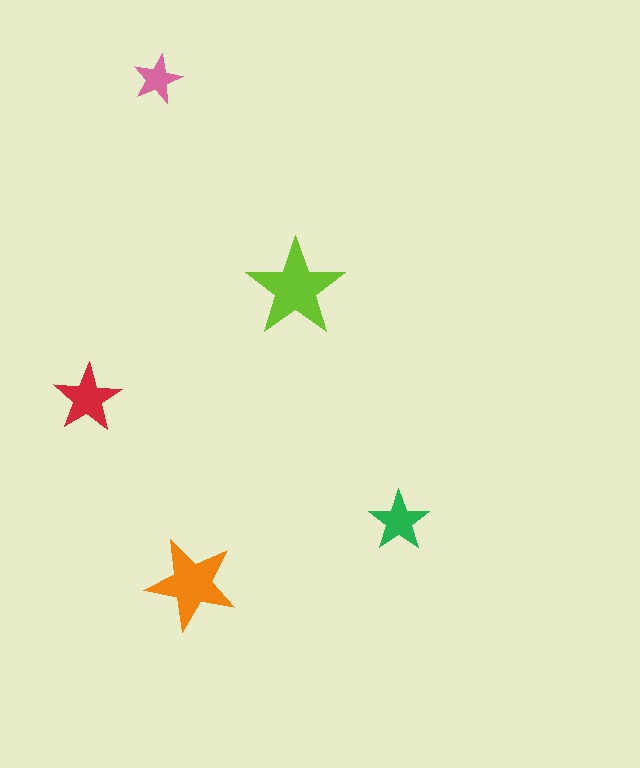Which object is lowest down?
The orange star is bottommost.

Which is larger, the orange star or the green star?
The orange one.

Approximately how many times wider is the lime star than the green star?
About 1.5 times wider.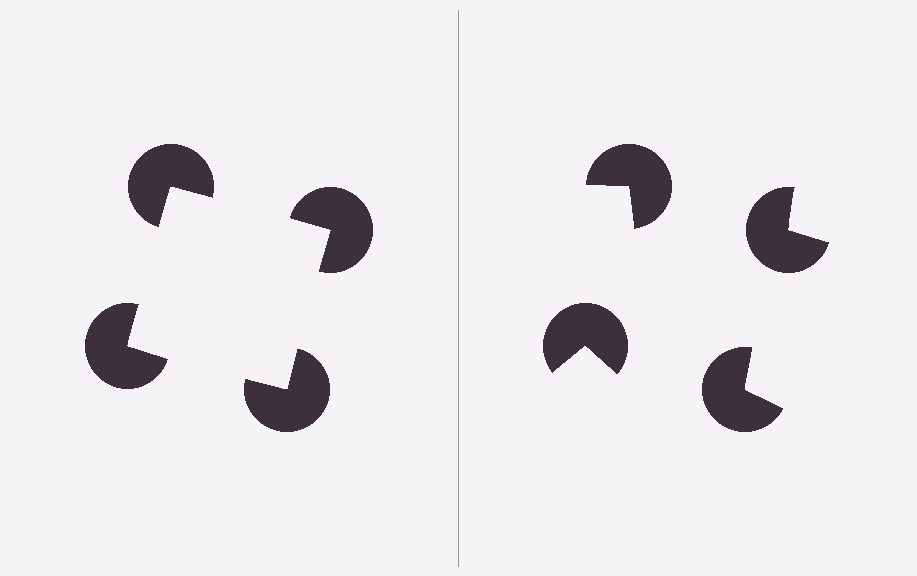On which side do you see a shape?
An illusory square appears on the left side. On the right side the wedge cuts are rotated, so no coherent shape forms.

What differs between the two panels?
The pac-man discs are positioned identically on both sides; only the wedge orientations differ. On the left they align to a square; on the right they are misaligned.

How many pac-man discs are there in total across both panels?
8 — 4 on each side.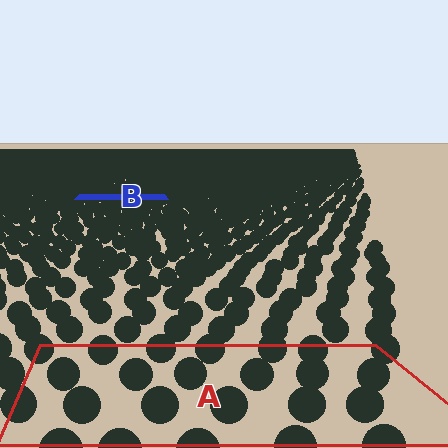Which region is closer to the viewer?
Region A is closer. The texture elements there are larger and more spread out.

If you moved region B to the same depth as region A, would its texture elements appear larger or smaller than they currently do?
They would appear larger. At a closer depth, the same texture elements are projected at a bigger on-screen size.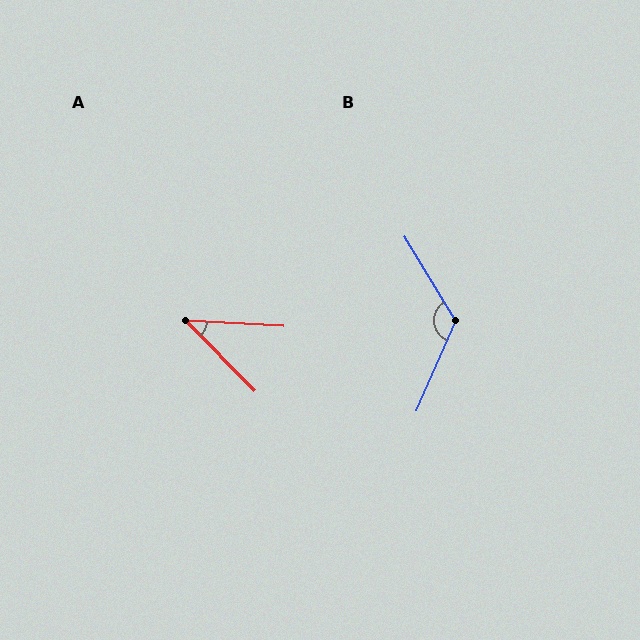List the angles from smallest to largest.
A (42°), B (125°).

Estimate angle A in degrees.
Approximately 42 degrees.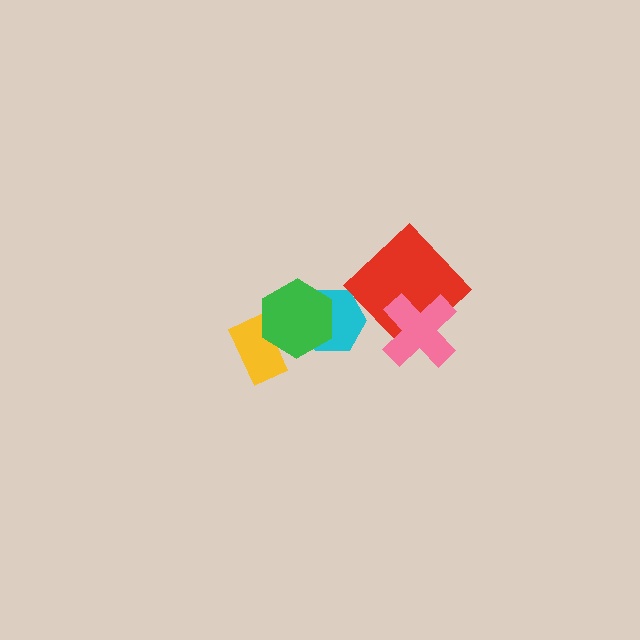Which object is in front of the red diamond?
The pink cross is in front of the red diamond.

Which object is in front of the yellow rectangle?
The green hexagon is in front of the yellow rectangle.